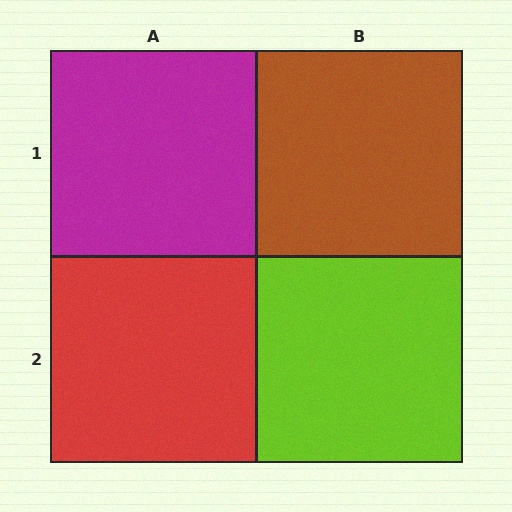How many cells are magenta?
1 cell is magenta.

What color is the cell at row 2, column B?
Lime.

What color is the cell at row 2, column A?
Red.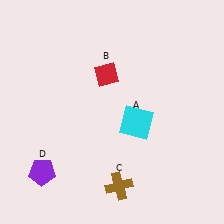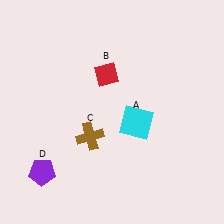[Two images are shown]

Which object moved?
The brown cross (C) moved up.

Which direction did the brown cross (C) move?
The brown cross (C) moved up.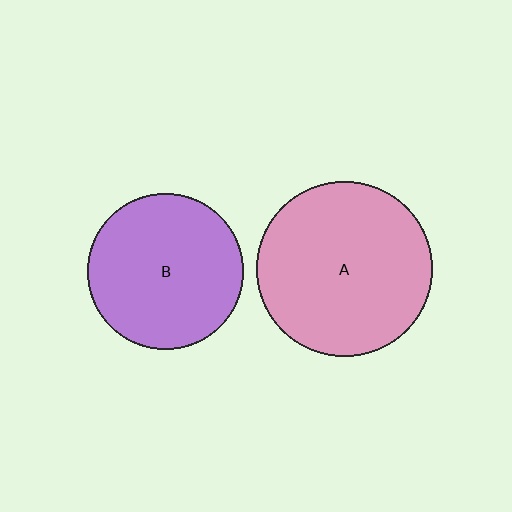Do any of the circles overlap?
No, none of the circles overlap.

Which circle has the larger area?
Circle A (pink).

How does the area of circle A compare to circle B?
Approximately 1.3 times.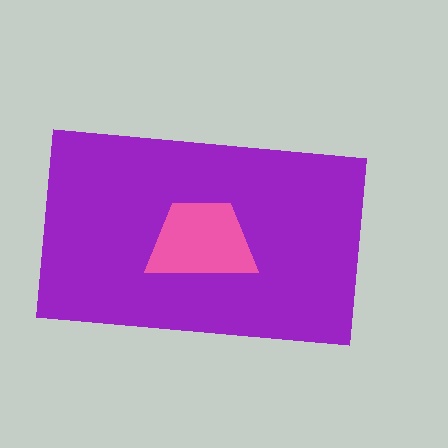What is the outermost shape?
The purple rectangle.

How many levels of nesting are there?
2.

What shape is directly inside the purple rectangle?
The pink trapezoid.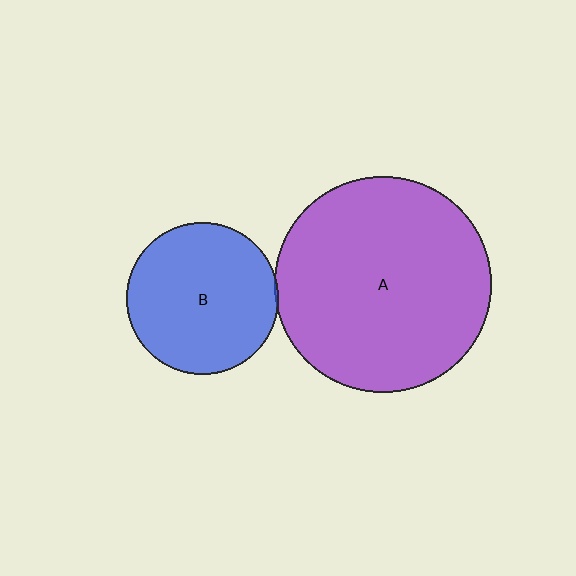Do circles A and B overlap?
Yes.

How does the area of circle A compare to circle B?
Approximately 2.0 times.